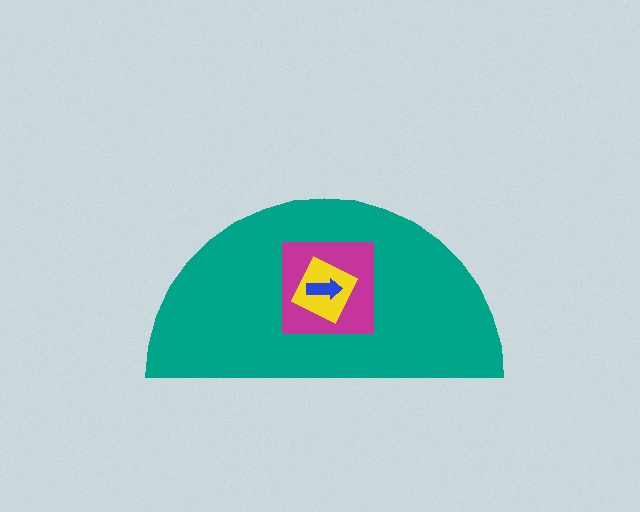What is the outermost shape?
The teal semicircle.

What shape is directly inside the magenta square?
The yellow diamond.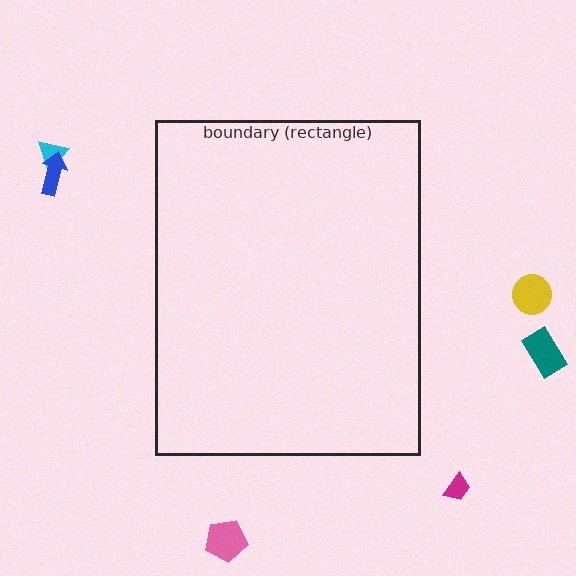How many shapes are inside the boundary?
0 inside, 6 outside.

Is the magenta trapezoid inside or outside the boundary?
Outside.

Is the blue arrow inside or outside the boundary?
Outside.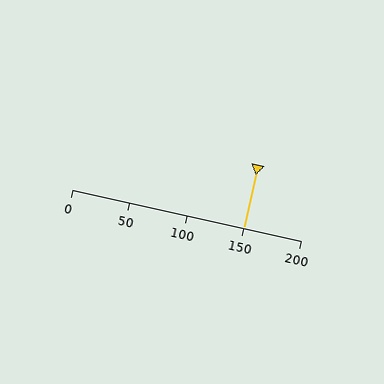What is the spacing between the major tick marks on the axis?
The major ticks are spaced 50 apart.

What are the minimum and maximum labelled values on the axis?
The axis runs from 0 to 200.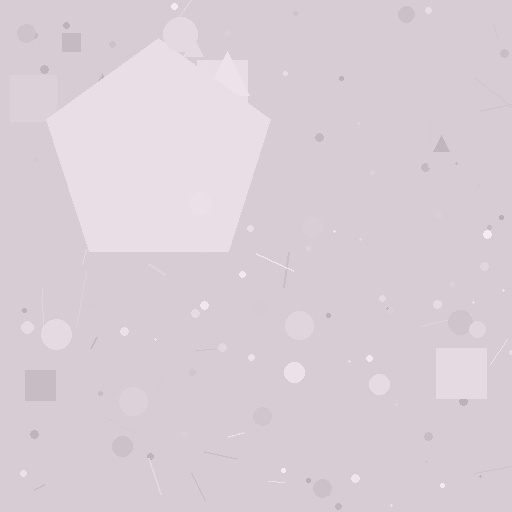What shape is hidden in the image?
A pentagon is hidden in the image.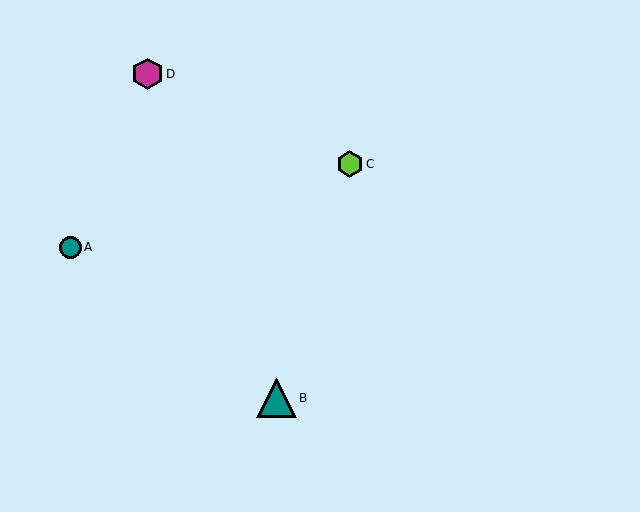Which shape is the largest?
The teal triangle (labeled B) is the largest.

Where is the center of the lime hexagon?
The center of the lime hexagon is at (350, 164).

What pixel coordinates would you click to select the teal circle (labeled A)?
Click at (70, 247) to select the teal circle A.